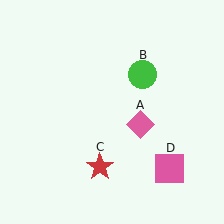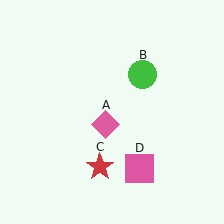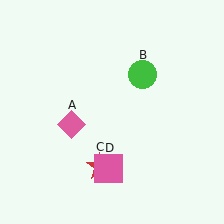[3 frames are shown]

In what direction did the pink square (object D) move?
The pink square (object D) moved left.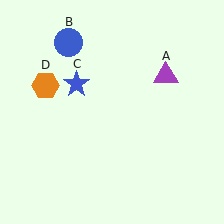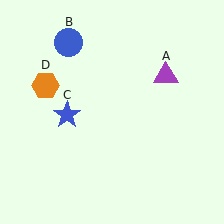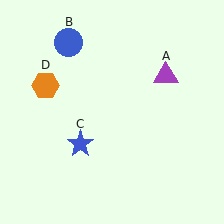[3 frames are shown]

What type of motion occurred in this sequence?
The blue star (object C) rotated counterclockwise around the center of the scene.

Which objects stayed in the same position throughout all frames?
Purple triangle (object A) and blue circle (object B) and orange hexagon (object D) remained stationary.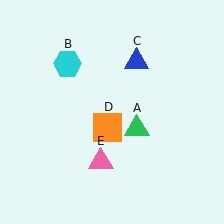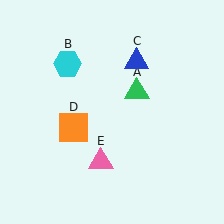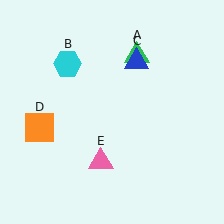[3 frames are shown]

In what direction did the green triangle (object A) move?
The green triangle (object A) moved up.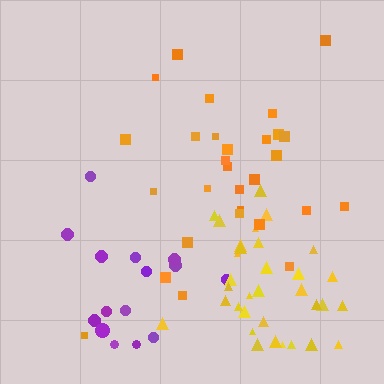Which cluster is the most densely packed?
Yellow.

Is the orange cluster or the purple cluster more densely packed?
Purple.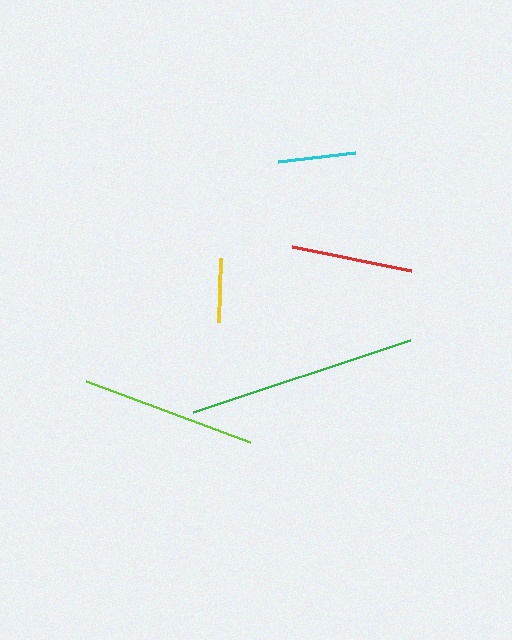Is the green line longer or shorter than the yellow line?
The green line is longer than the yellow line.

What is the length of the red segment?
The red segment is approximately 121 pixels long.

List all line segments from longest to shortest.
From longest to shortest: green, lime, red, cyan, yellow.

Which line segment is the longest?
The green line is the longest at approximately 228 pixels.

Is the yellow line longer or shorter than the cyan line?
The cyan line is longer than the yellow line.